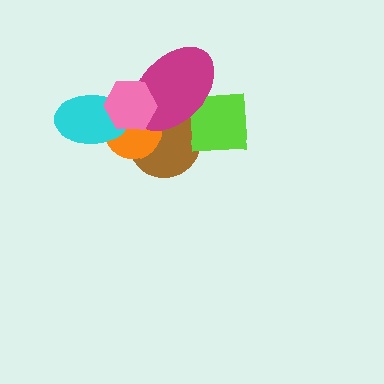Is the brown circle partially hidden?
Yes, it is partially covered by another shape.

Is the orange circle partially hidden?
Yes, it is partially covered by another shape.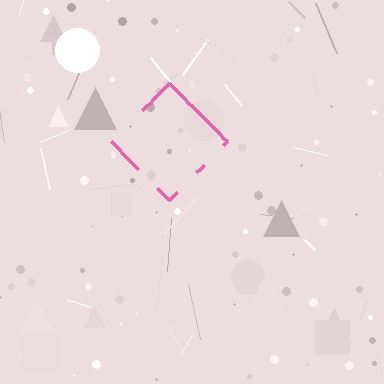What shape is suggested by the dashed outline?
The dashed outline suggests a diamond.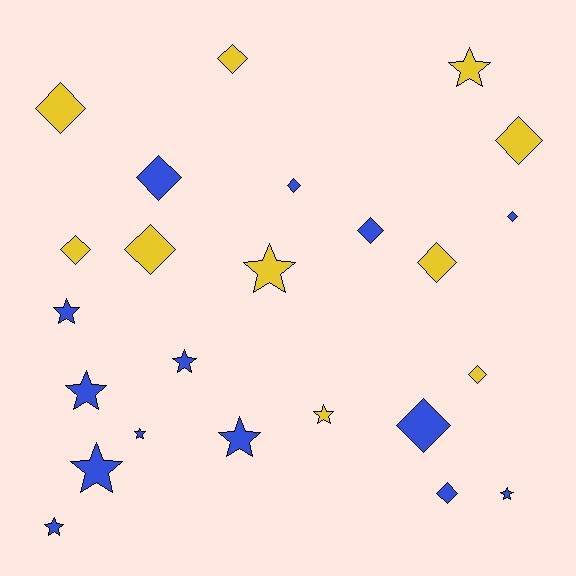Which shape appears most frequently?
Diamond, with 13 objects.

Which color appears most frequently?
Blue, with 14 objects.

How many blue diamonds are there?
There are 6 blue diamonds.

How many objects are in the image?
There are 24 objects.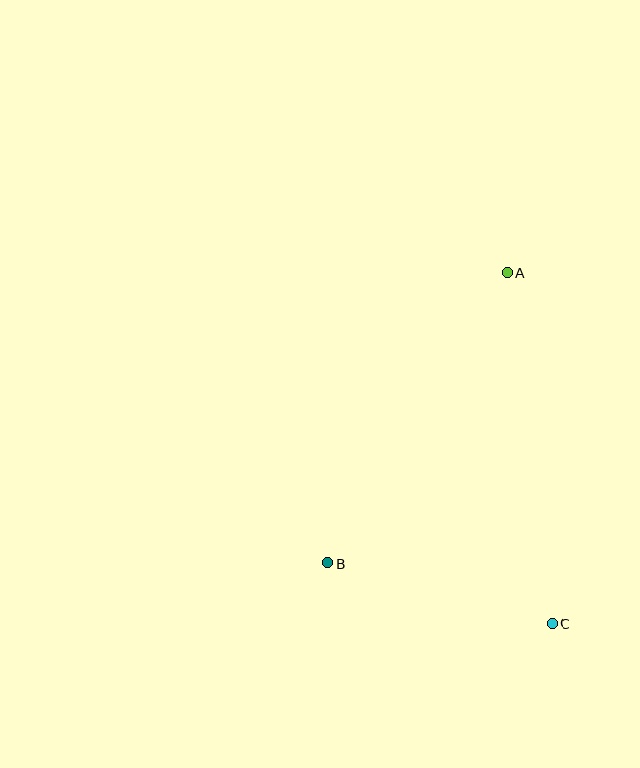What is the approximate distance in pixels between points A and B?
The distance between A and B is approximately 341 pixels.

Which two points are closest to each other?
Points B and C are closest to each other.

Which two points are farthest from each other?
Points A and C are farthest from each other.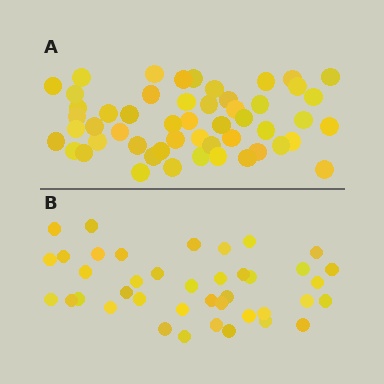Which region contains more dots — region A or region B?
Region A (the top region) has more dots.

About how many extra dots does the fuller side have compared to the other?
Region A has roughly 12 or so more dots than region B.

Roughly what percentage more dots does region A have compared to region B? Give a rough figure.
About 30% more.